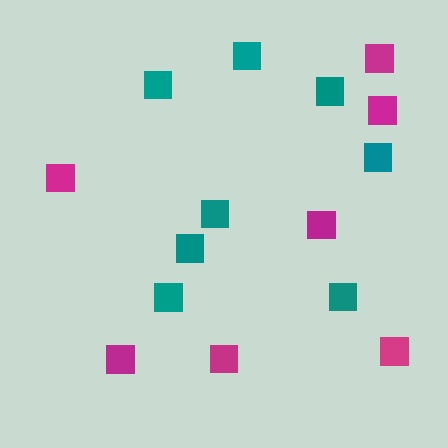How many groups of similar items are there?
There are 2 groups: one group of teal squares (8) and one group of magenta squares (7).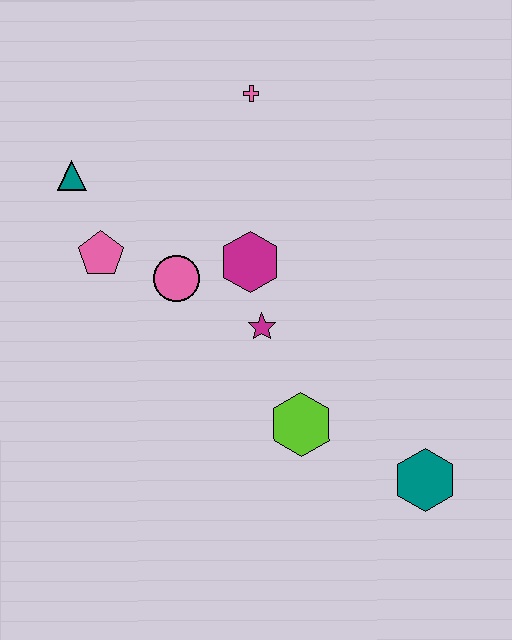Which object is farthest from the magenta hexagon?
The teal hexagon is farthest from the magenta hexagon.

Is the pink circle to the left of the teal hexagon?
Yes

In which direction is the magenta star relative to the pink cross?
The magenta star is below the pink cross.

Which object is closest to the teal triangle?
The pink pentagon is closest to the teal triangle.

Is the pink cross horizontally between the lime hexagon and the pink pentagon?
Yes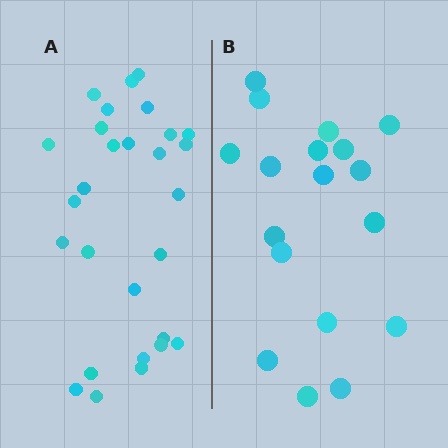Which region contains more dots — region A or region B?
Region A (the left region) has more dots.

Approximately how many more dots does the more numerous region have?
Region A has roughly 10 or so more dots than region B.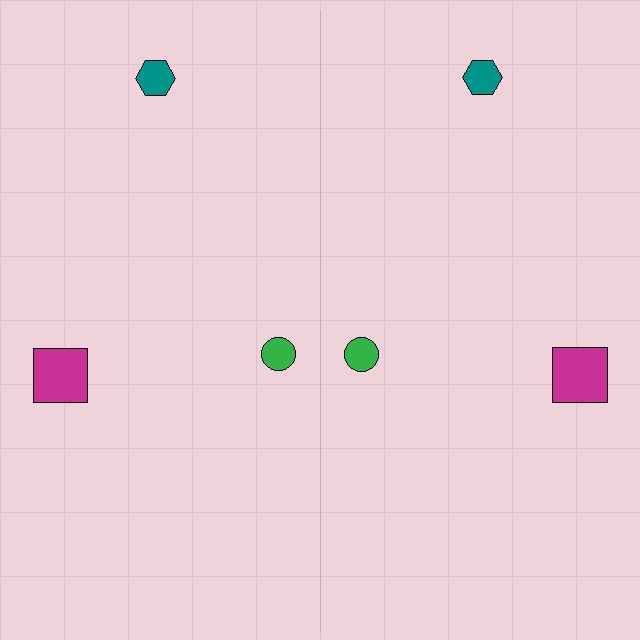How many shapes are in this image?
There are 6 shapes in this image.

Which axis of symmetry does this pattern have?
The pattern has a vertical axis of symmetry running through the center of the image.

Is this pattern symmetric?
Yes, this pattern has bilateral (reflection) symmetry.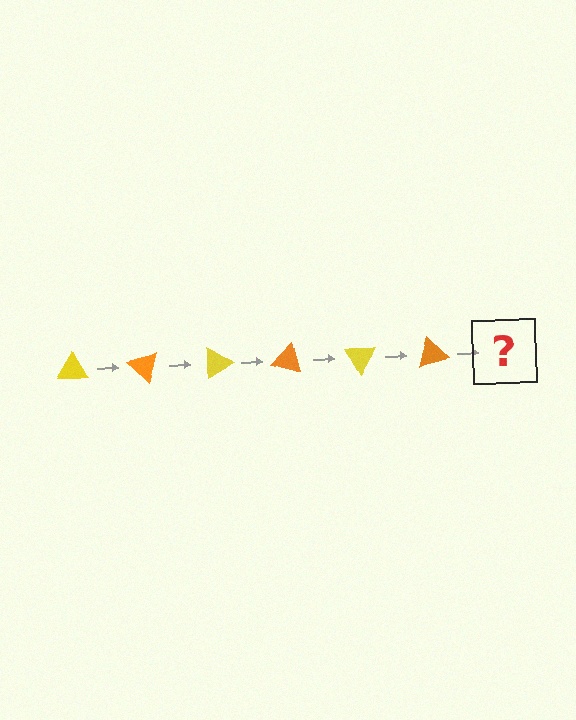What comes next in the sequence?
The next element should be a yellow triangle, rotated 270 degrees from the start.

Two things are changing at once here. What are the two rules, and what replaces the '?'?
The two rules are that it rotates 45 degrees each step and the color cycles through yellow and orange. The '?' should be a yellow triangle, rotated 270 degrees from the start.